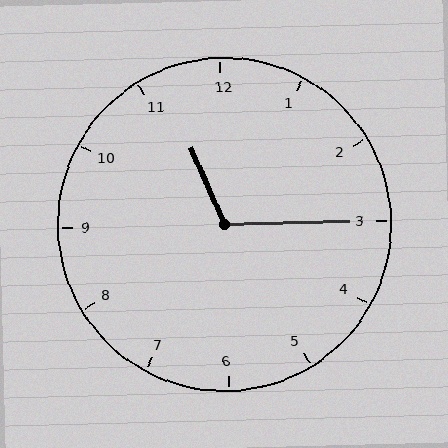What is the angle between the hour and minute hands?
Approximately 112 degrees.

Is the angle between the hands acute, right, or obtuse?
It is obtuse.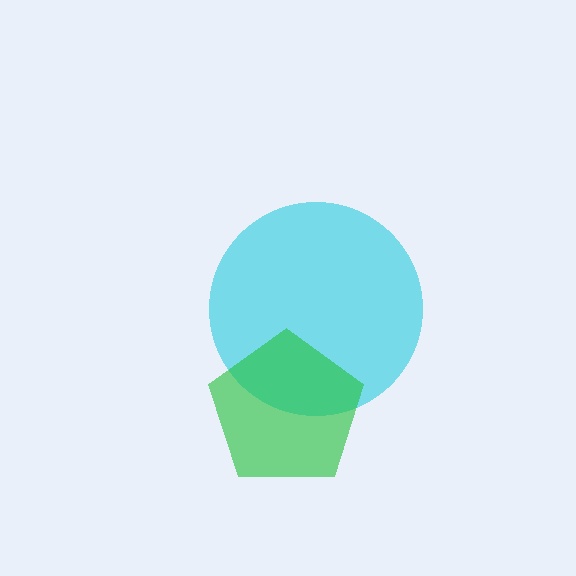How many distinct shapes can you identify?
There are 2 distinct shapes: a cyan circle, a green pentagon.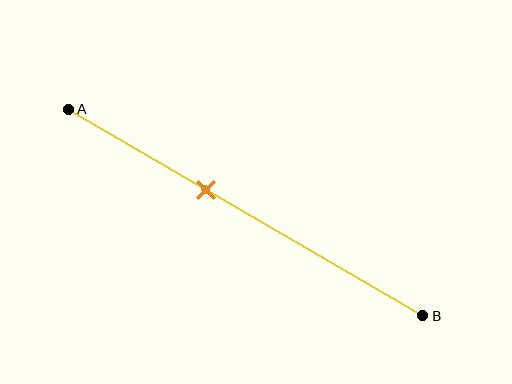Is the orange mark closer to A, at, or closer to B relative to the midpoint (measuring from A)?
The orange mark is closer to point A than the midpoint of segment AB.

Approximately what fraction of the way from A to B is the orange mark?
The orange mark is approximately 40% of the way from A to B.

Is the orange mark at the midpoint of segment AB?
No, the mark is at about 40% from A, not at the 50% midpoint.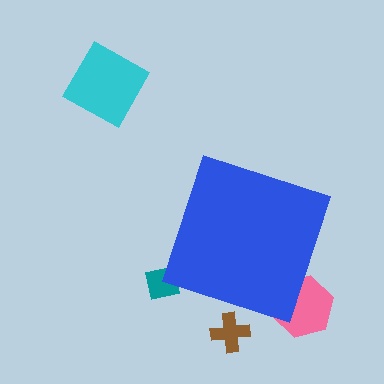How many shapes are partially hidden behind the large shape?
3 shapes are partially hidden.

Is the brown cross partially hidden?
Yes, the brown cross is partially hidden behind the blue diamond.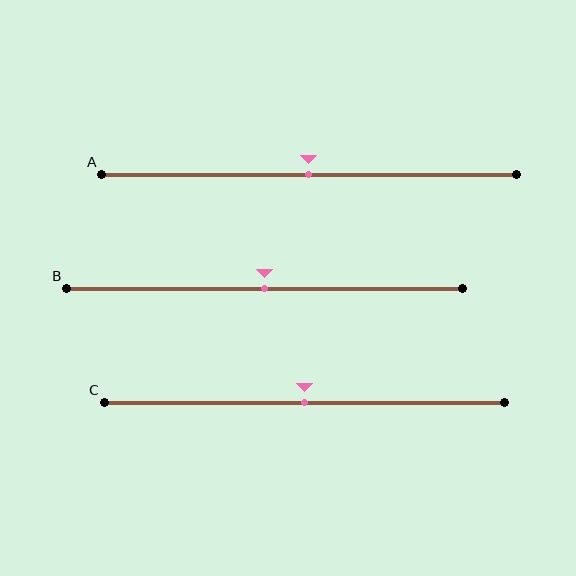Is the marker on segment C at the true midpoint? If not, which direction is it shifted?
Yes, the marker on segment C is at the true midpoint.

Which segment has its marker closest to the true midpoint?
Segment A has its marker closest to the true midpoint.